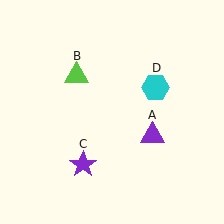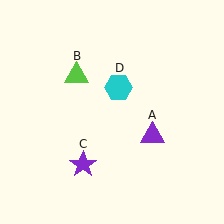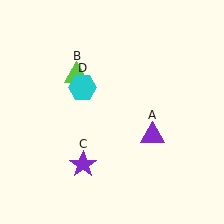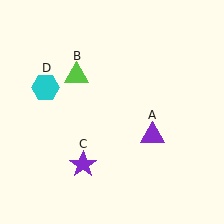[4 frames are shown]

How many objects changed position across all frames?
1 object changed position: cyan hexagon (object D).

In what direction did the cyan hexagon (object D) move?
The cyan hexagon (object D) moved left.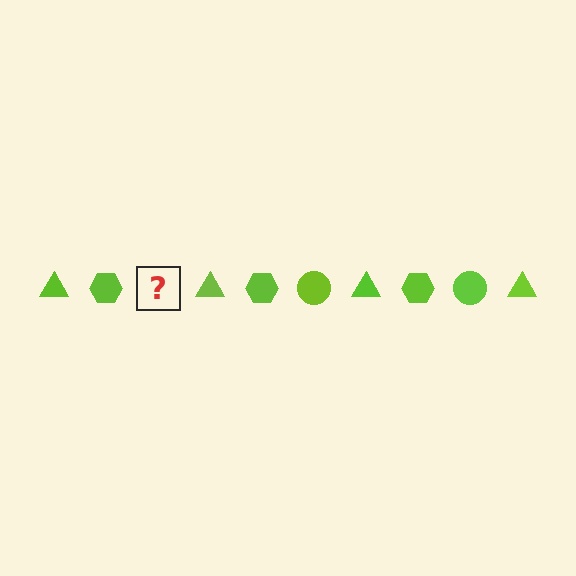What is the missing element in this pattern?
The missing element is a lime circle.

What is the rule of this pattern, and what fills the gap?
The rule is that the pattern cycles through triangle, hexagon, circle shapes in lime. The gap should be filled with a lime circle.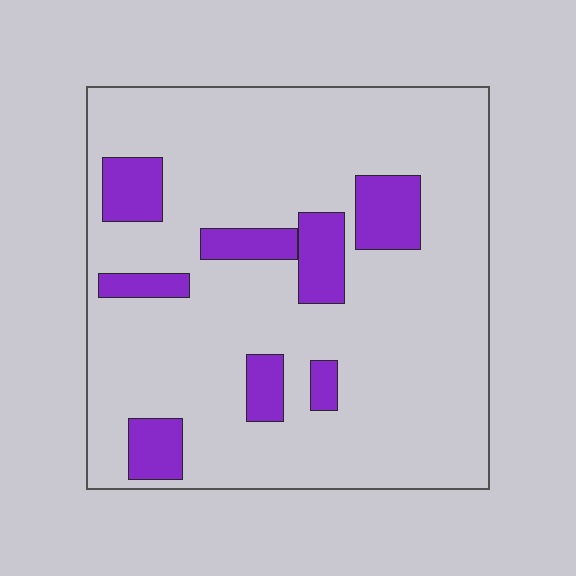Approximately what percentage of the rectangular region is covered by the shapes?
Approximately 15%.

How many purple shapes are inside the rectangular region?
8.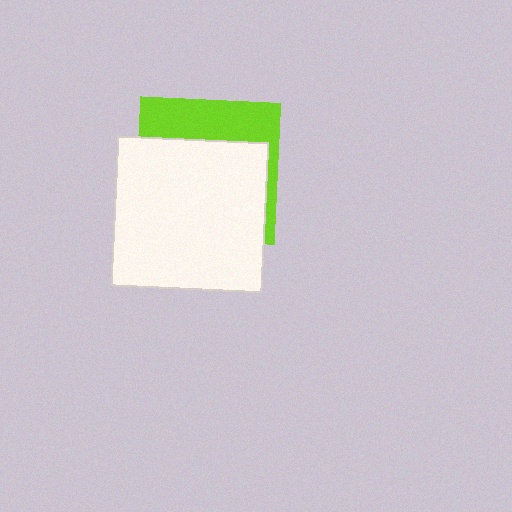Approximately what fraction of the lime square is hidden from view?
Roughly 67% of the lime square is hidden behind the white square.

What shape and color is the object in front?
The object in front is a white square.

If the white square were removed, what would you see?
You would see the complete lime square.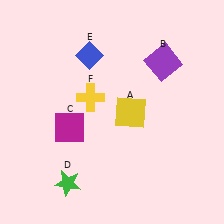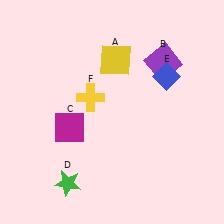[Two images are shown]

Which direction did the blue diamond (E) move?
The blue diamond (E) moved right.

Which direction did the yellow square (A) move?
The yellow square (A) moved up.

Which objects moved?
The objects that moved are: the yellow square (A), the blue diamond (E).